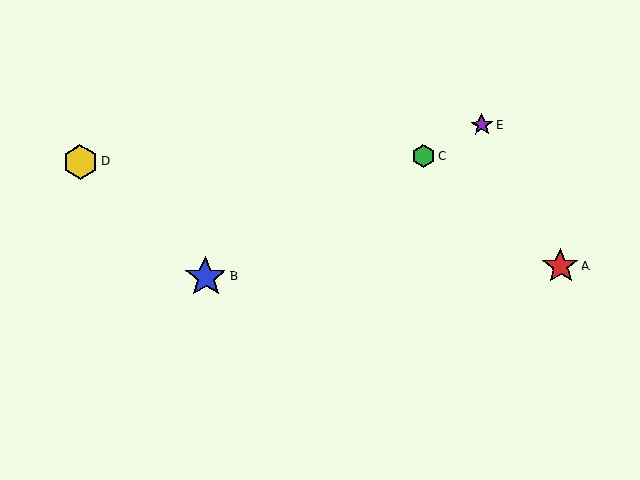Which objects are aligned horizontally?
Objects C, D are aligned horizontally.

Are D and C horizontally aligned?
Yes, both are at y≈162.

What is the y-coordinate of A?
Object A is at y≈266.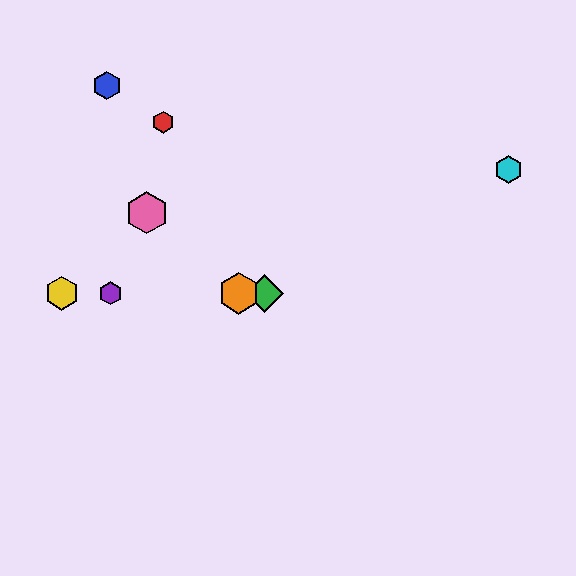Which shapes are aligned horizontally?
The green diamond, the yellow hexagon, the purple hexagon, the orange hexagon are aligned horizontally.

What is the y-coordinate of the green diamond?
The green diamond is at y≈293.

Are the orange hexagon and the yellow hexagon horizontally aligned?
Yes, both are at y≈293.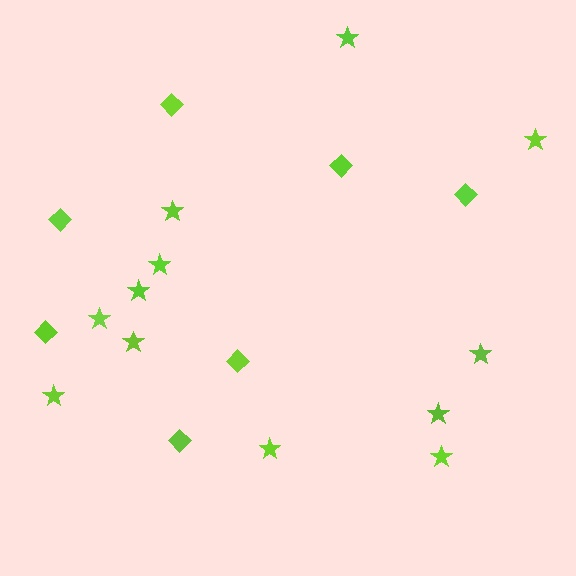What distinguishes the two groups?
There are 2 groups: one group of diamonds (7) and one group of stars (12).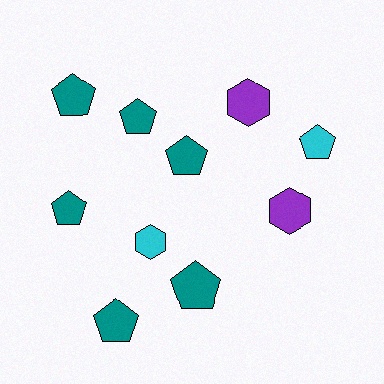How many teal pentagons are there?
There are 6 teal pentagons.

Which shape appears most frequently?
Pentagon, with 7 objects.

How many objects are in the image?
There are 10 objects.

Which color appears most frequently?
Teal, with 6 objects.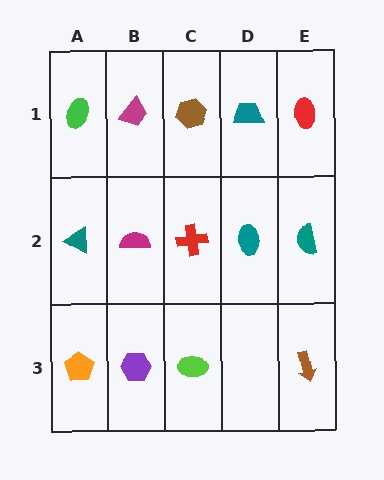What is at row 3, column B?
A purple hexagon.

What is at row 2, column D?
A teal ellipse.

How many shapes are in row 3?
4 shapes.